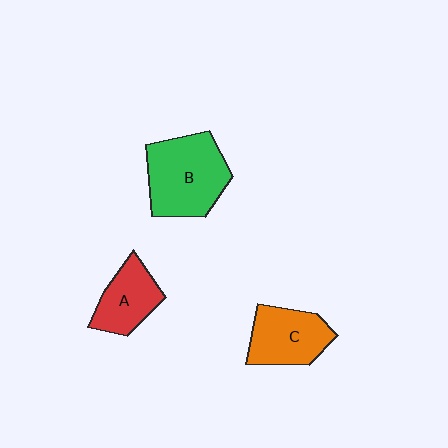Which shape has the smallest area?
Shape A (red).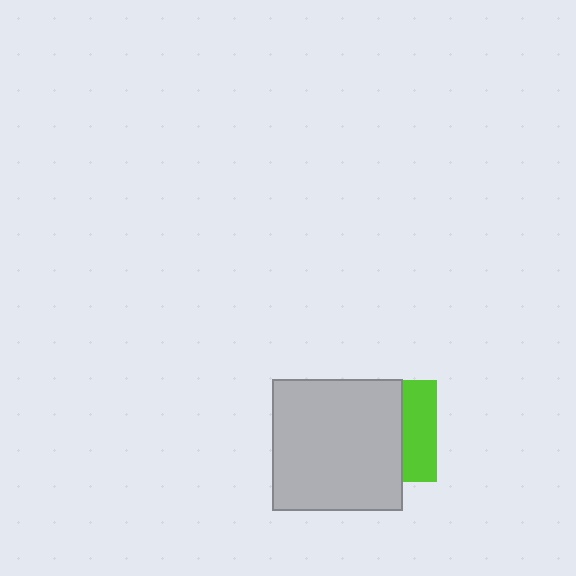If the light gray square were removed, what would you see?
You would see the complete lime square.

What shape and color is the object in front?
The object in front is a light gray square.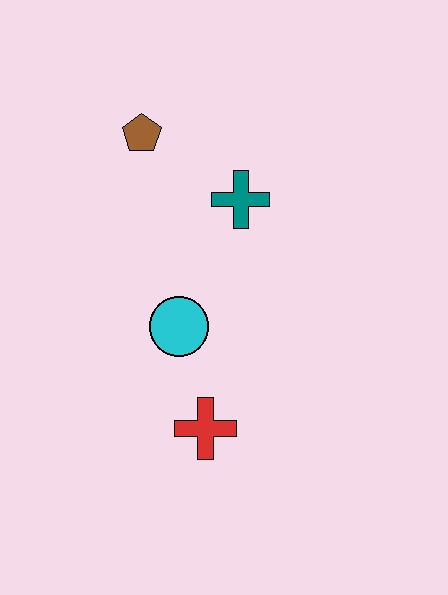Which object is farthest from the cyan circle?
The brown pentagon is farthest from the cyan circle.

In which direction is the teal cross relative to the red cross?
The teal cross is above the red cross.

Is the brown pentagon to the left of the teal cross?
Yes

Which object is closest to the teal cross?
The brown pentagon is closest to the teal cross.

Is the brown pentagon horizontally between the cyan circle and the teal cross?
No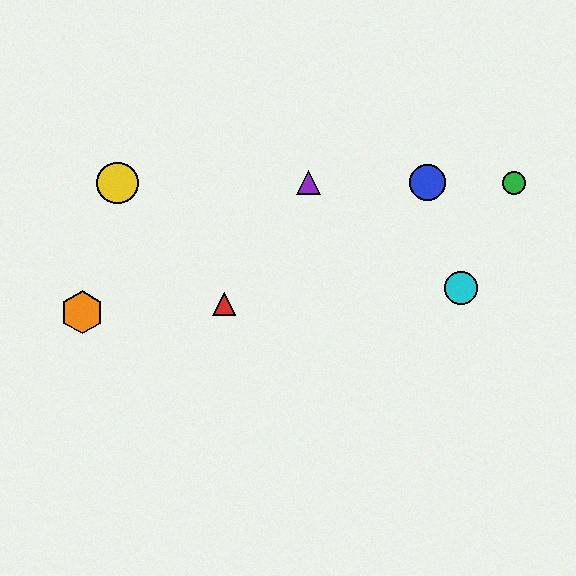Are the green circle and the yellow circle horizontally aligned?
Yes, both are at y≈183.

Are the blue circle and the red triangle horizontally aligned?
No, the blue circle is at y≈183 and the red triangle is at y≈304.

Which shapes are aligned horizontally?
The blue circle, the green circle, the yellow circle, the purple triangle are aligned horizontally.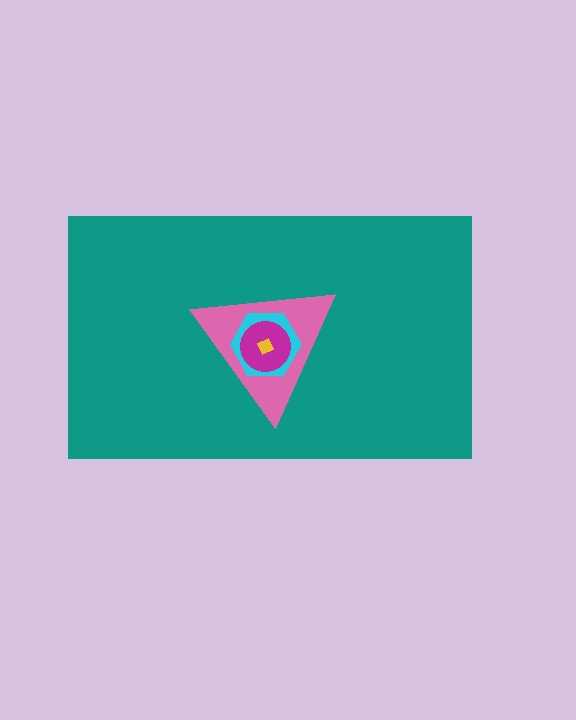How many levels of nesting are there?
5.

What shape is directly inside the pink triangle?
The cyan hexagon.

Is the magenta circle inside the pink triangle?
Yes.